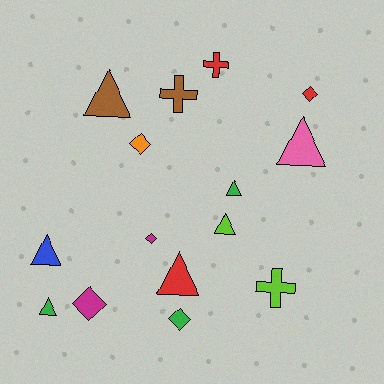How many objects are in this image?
There are 15 objects.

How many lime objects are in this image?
There are 2 lime objects.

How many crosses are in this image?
There are 3 crosses.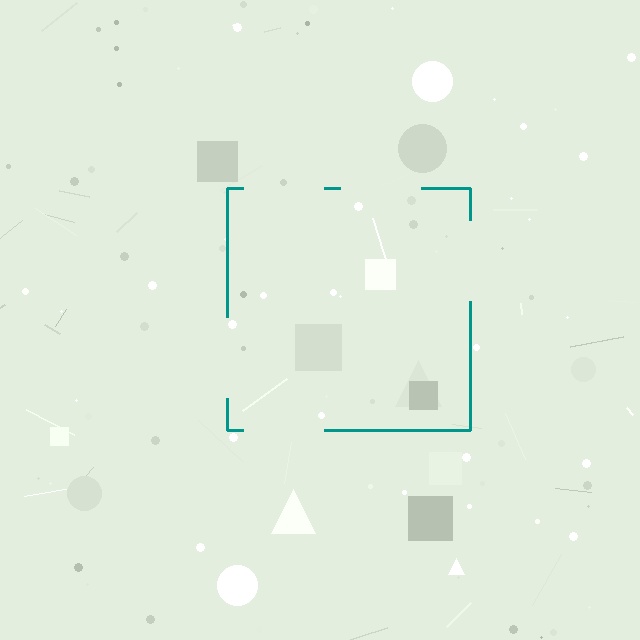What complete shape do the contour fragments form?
The contour fragments form a square.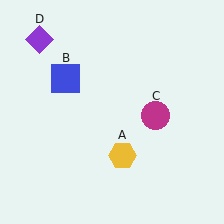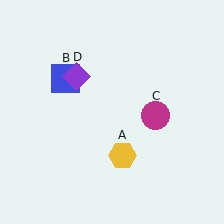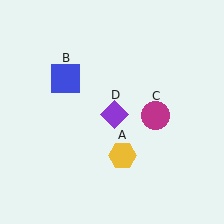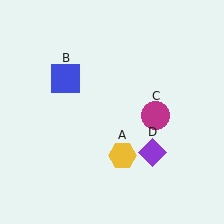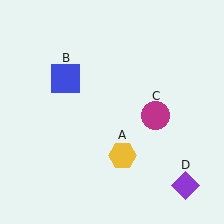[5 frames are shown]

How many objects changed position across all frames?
1 object changed position: purple diamond (object D).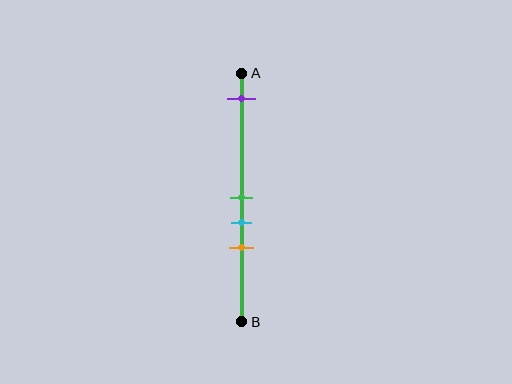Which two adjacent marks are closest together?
The green and cyan marks are the closest adjacent pair.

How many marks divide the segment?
There are 4 marks dividing the segment.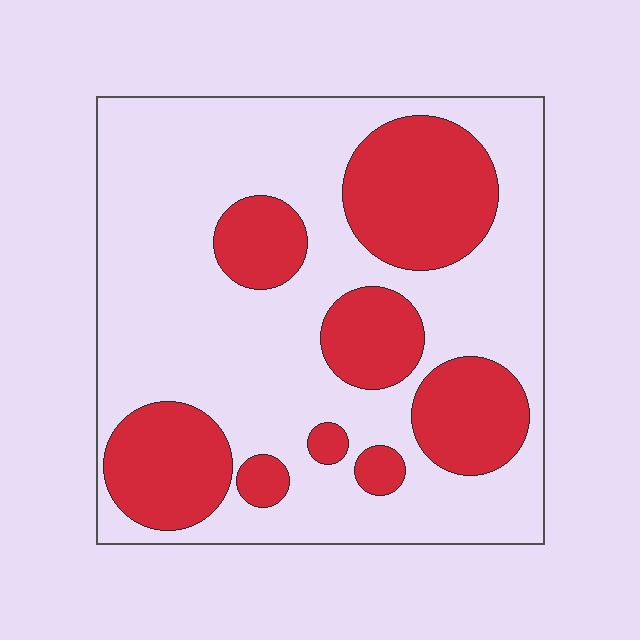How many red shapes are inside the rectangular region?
8.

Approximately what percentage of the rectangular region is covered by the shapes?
Approximately 30%.